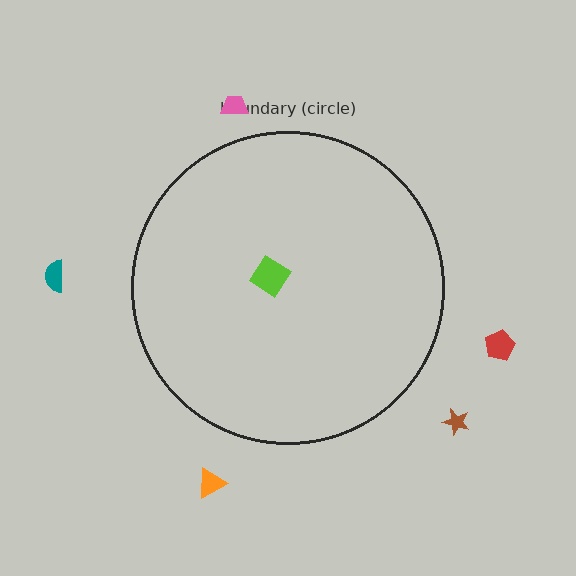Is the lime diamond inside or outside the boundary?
Inside.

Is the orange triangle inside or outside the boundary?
Outside.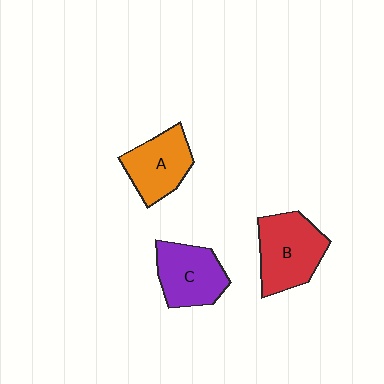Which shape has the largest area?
Shape B (red).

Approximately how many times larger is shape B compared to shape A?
Approximately 1.2 times.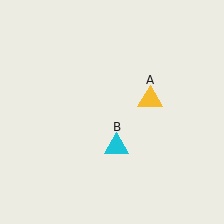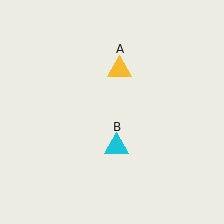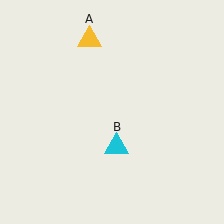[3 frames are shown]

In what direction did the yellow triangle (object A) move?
The yellow triangle (object A) moved up and to the left.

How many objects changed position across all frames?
1 object changed position: yellow triangle (object A).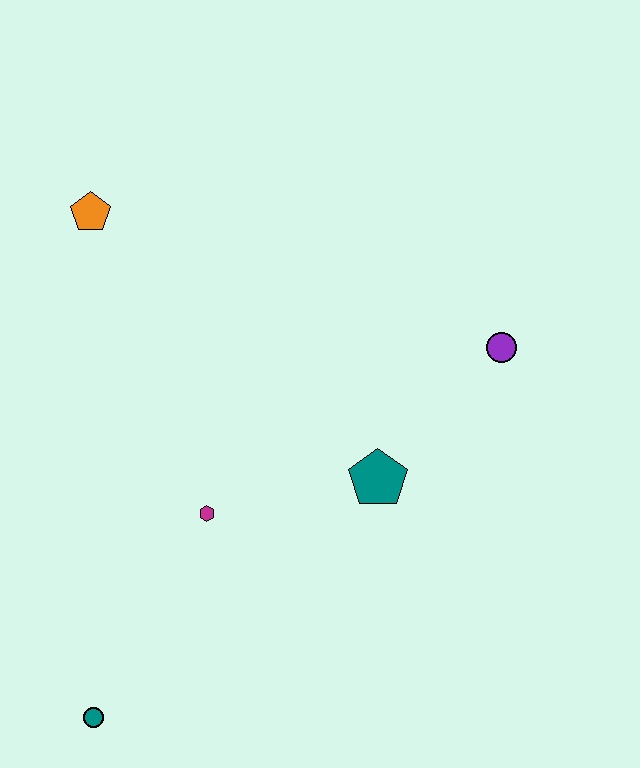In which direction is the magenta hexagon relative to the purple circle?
The magenta hexagon is to the left of the purple circle.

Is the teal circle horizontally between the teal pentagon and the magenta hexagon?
No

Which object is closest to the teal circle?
The magenta hexagon is closest to the teal circle.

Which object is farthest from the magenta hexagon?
The purple circle is farthest from the magenta hexagon.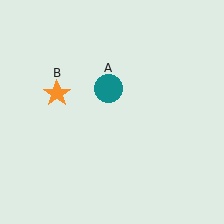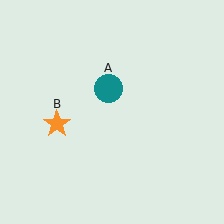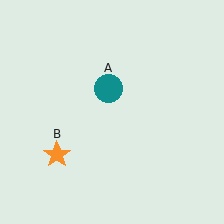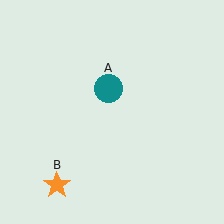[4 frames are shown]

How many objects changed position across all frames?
1 object changed position: orange star (object B).